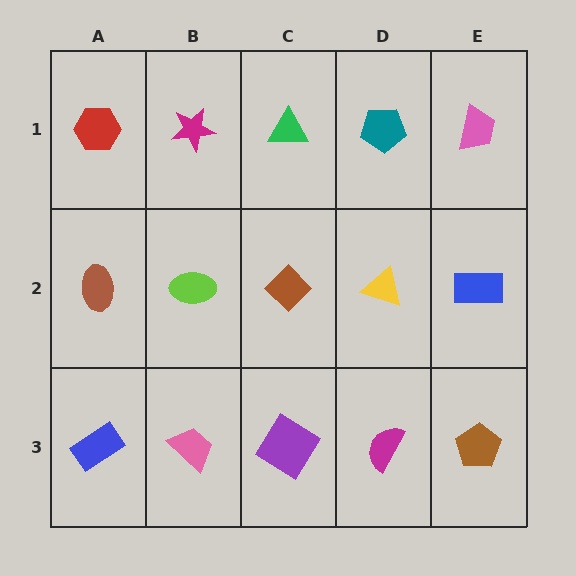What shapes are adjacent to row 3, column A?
A brown ellipse (row 2, column A), a pink trapezoid (row 3, column B).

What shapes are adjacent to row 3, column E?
A blue rectangle (row 2, column E), a magenta semicircle (row 3, column D).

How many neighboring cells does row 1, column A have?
2.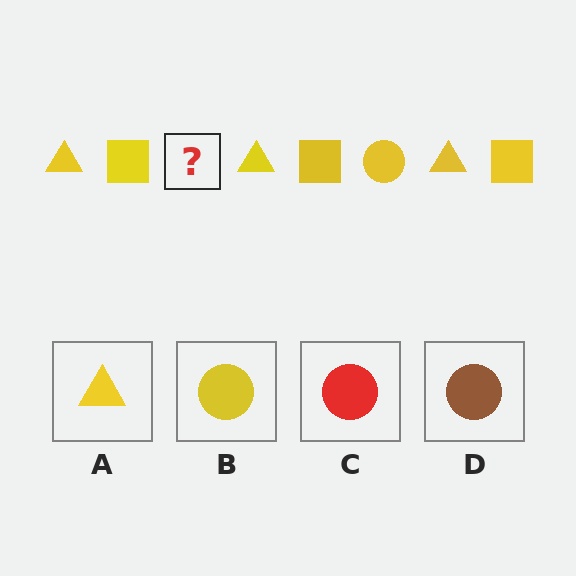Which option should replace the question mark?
Option B.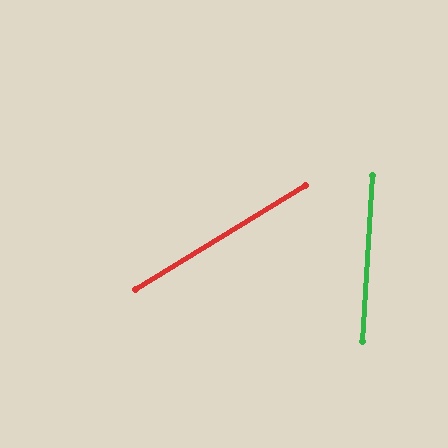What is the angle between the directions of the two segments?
Approximately 55 degrees.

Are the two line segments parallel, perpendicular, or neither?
Neither parallel nor perpendicular — they differ by about 55°.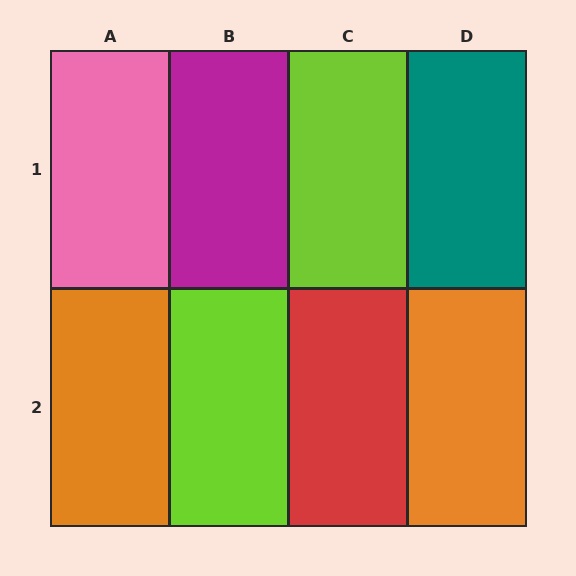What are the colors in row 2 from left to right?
Orange, lime, red, orange.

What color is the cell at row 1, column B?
Magenta.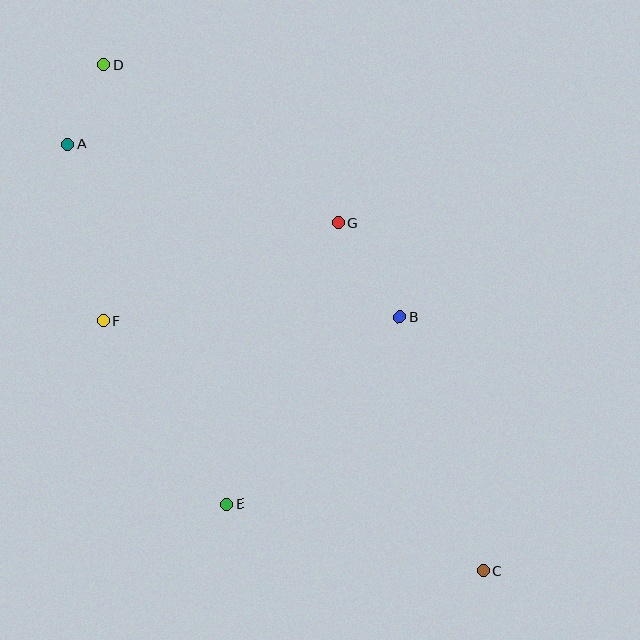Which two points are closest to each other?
Points A and D are closest to each other.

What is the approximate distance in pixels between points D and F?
The distance between D and F is approximately 256 pixels.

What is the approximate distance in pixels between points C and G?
The distance between C and G is approximately 377 pixels.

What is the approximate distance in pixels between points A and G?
The distance between A and G is approximately 282 pixels.